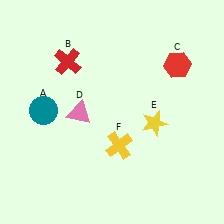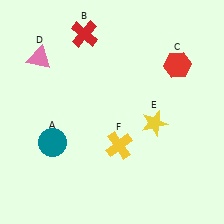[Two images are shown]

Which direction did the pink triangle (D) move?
The pink triangle (D) moved up.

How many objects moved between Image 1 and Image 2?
3 objects moved between the two images.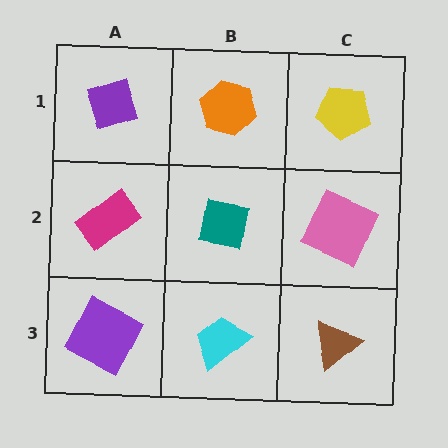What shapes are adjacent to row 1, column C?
A pink square (row 2, column C), an orange hexagon (row 1, column B).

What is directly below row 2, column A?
A purple square.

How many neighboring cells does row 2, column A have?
3.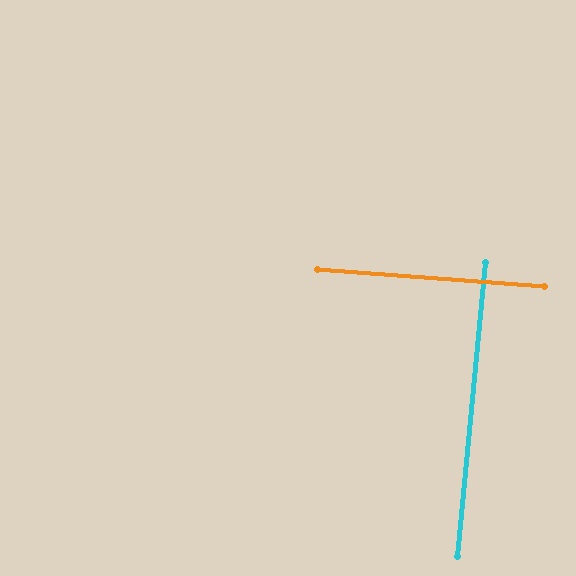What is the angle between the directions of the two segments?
Approximately 89 degrees.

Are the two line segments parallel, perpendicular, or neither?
Perpendicular — they meet at approximately 89°.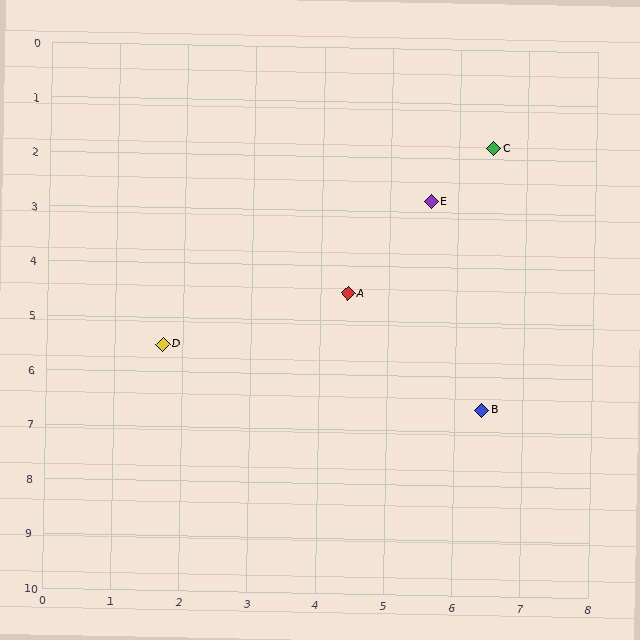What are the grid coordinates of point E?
Point E is at approximately (5.6, 2.8).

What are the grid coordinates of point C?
Point C is at approximately (6.5, 1.8).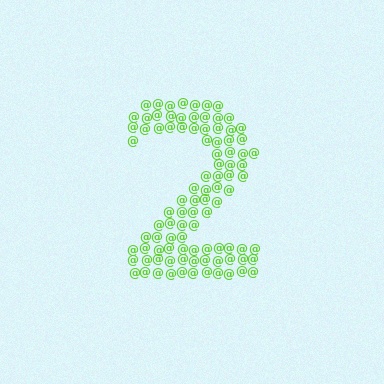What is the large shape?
The large shape is the digit 2.